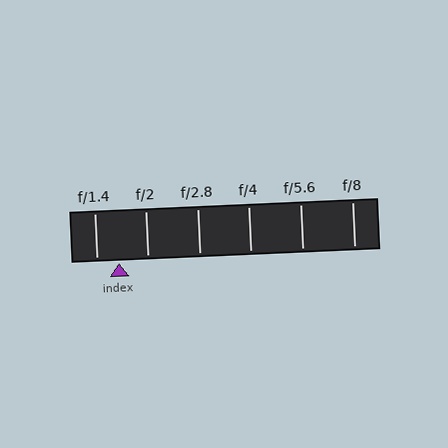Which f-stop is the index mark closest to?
The index mark is closest to f/1.4.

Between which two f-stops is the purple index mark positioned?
The index mark is between f/1.4 and f/2.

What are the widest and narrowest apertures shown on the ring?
The widest aperture shown is f/1.4 and the narrowest is f/8.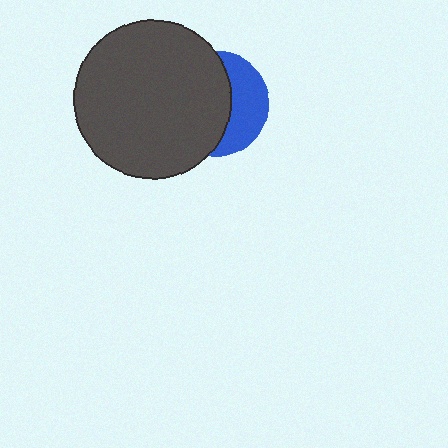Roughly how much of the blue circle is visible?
A small part of it is visible (roughly 39%).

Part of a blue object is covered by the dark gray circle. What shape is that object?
It is a circle.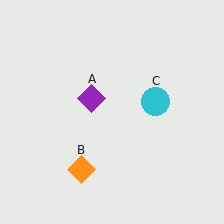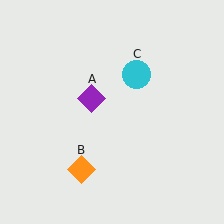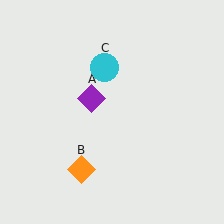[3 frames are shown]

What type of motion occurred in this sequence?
The cyan circle (object C) rotated counterclockwise around the center of the scene.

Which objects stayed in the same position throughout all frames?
Purple diamond (object A) and orange diamond (object B) remained stationary.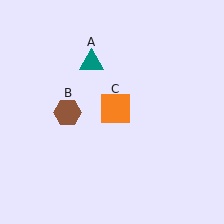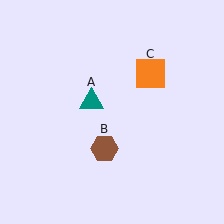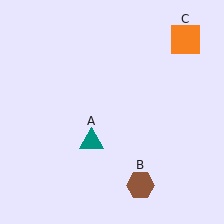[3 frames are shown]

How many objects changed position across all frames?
3 objects changed position: teal triangle (object A), brown hexagon (object B), orange square (object C).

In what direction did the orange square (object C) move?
The orange square (object C) moved up and to the right.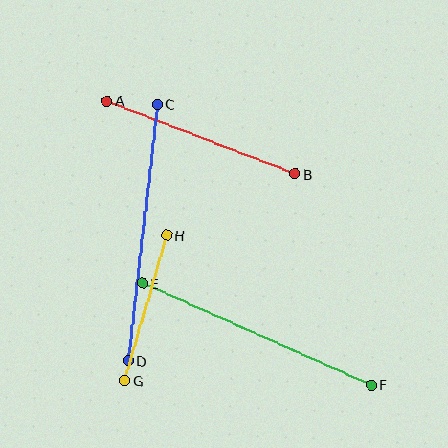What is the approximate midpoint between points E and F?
The midpoint is at approximately (257, 334) pixels.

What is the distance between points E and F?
The distance is approximately 250 pixels.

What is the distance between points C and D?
The distance is approximately 258 pixels.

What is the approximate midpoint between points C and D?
The midpoint is at approximately (143, 232) pixels.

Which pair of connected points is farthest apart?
Points C and D are farthest apart.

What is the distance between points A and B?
The distance is approximately 202 pixels.